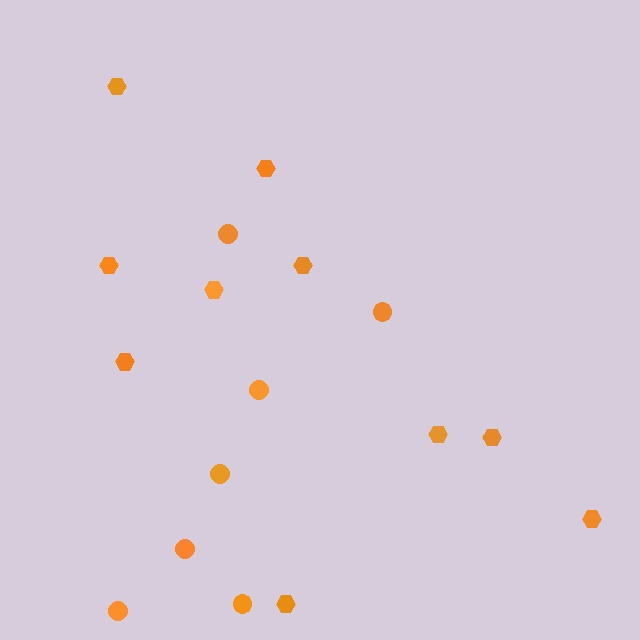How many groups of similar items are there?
There are 2 groups: one group of circles (7) and one group of hexagons (10).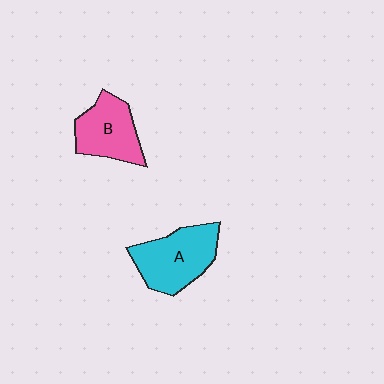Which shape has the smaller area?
Shape B (pink).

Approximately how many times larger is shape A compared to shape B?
Approximately 1.2 times.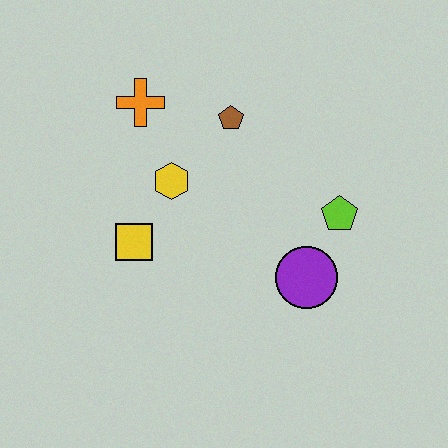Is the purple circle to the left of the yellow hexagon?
No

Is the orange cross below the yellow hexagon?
No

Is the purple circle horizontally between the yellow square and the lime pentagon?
Yes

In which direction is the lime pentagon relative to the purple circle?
The lime pentagon is above the purple circle.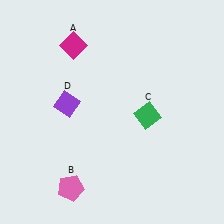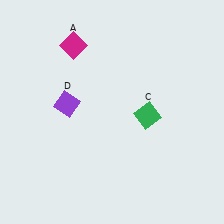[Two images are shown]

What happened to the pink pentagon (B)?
The pink pentagon (B) was removed in Image 2. It was in the bottom-left area of Image 1.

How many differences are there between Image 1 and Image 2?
There is 1 difference between the two images.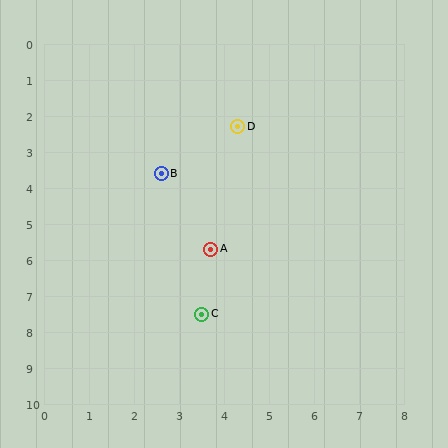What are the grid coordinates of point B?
Point B is at approximately (2.6, 3.6).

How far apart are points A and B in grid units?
Points A and B are about 2.4 grid units apart.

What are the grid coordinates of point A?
Point A is at approximately (3.7, 5.7).